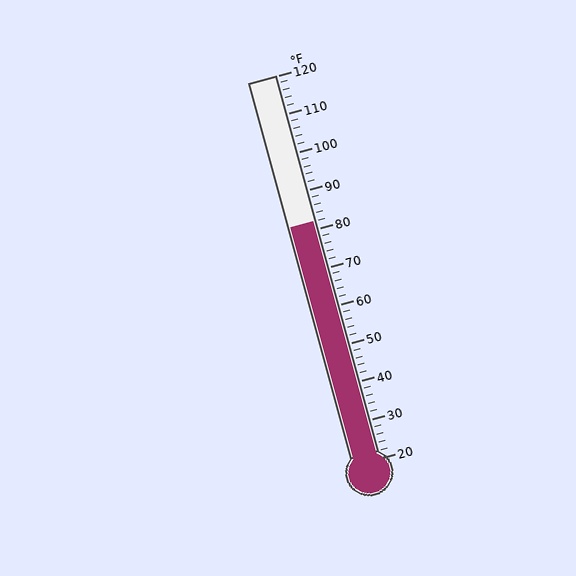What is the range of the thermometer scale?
The thermometer scale ranges from 20°F to 120°F.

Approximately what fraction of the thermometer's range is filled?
The thermometer is filled to approximately 60% of its range.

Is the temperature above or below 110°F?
The temperature is below 110°F.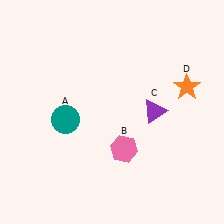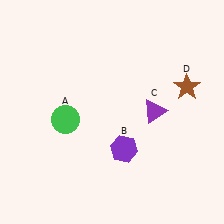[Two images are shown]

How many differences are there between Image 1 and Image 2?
There are 3 differences between the two images.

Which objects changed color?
A changed from teal to green. B changed from pink to purple. D changed from orange to brown.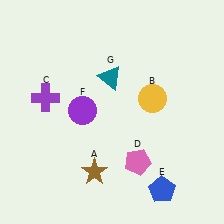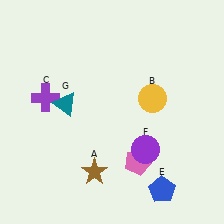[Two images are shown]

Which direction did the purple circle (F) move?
The purple circle (F) moved right.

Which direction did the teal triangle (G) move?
The teal triangle (G) moved left.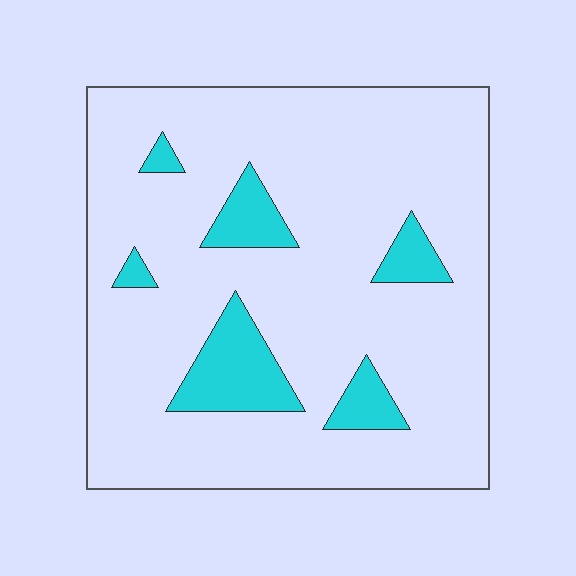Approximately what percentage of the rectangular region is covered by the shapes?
Approximately 15%.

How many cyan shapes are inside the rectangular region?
6.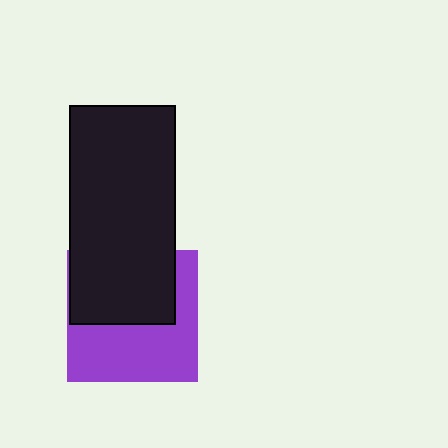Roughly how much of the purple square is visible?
About half of it is visible (roughly 53%).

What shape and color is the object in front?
The object in front is a black rectangle.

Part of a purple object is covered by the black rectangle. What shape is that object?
It is a square.